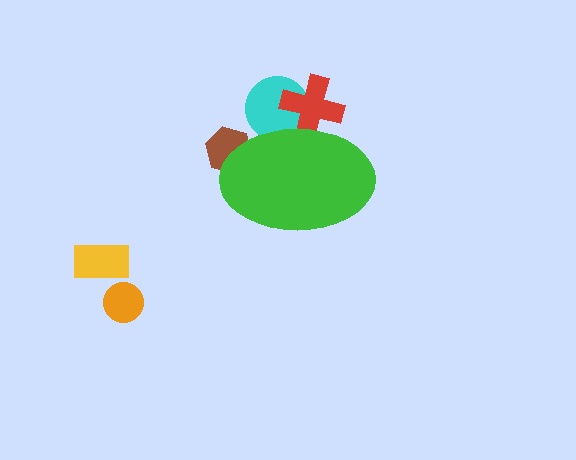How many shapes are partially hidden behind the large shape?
3 shapes are partially hidden.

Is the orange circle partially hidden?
No, the orange circle is fully visible.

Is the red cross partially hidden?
Yes, the red cross is partially hidden behind the green ellipse.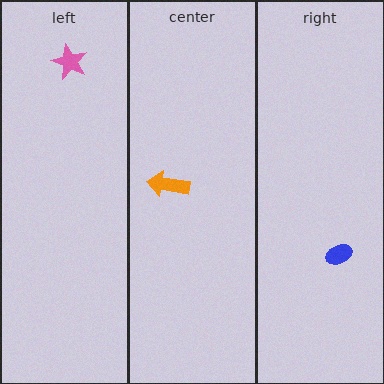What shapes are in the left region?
The pink star.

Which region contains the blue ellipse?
The right region.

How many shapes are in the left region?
1.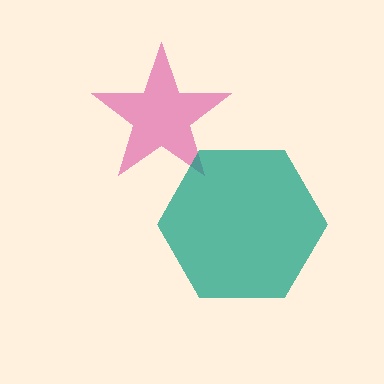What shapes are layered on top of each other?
The layered shapes are: a magenta star, a teal hexagon.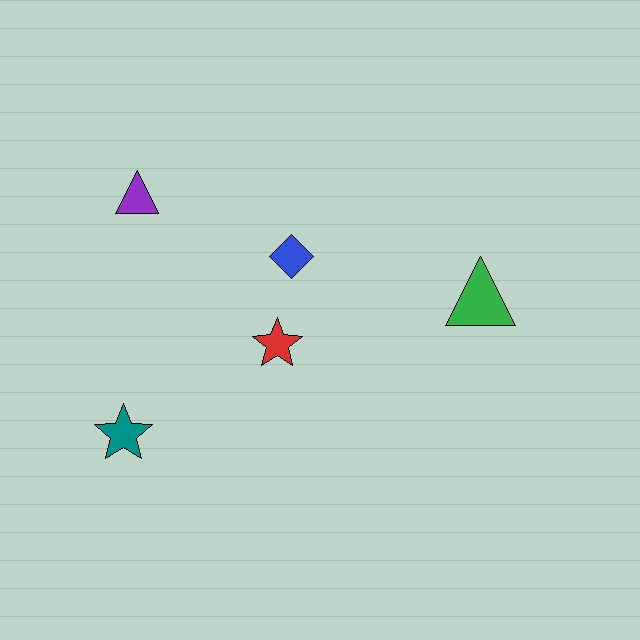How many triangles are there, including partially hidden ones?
There are 2 triangles.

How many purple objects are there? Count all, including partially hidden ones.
There is 1 purple object.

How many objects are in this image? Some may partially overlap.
There are 5 objects.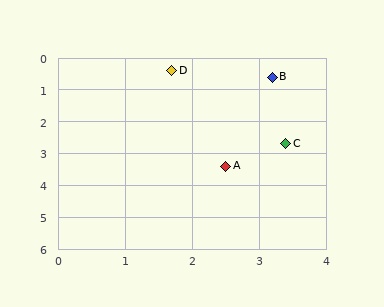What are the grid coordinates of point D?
Point D is at approximately (1.7, 0.4).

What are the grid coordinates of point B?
Point B is at approximately (3.2, 0.6).